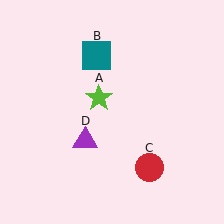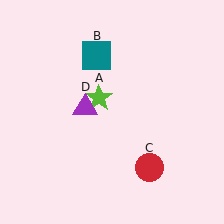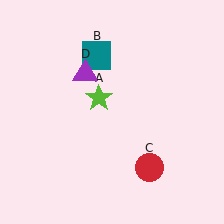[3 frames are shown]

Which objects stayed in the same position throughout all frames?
Lime star (object A) and teal square (object B) and red circle (object C) remained stationary.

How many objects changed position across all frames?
1 object changed position: purple triangle (object D).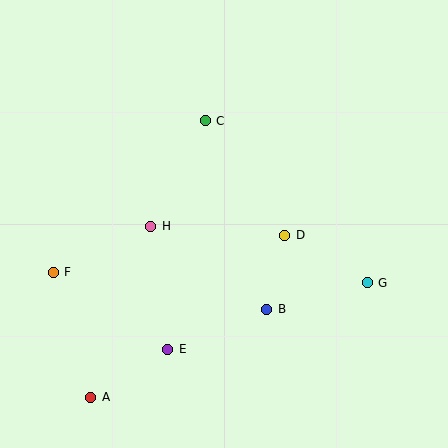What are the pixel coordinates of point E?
Point E is at (168, 349).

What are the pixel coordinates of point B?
Point B is at (267, 309).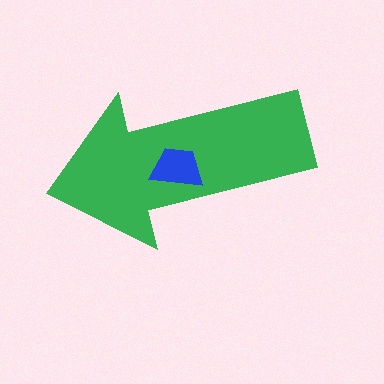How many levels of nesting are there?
2.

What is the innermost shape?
The blue trapezoid.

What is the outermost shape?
The green arrow.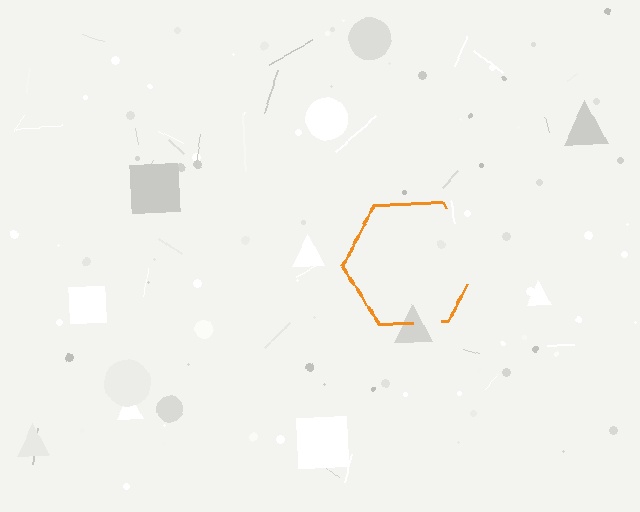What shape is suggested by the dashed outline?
The dashed outline suggests a hexagon.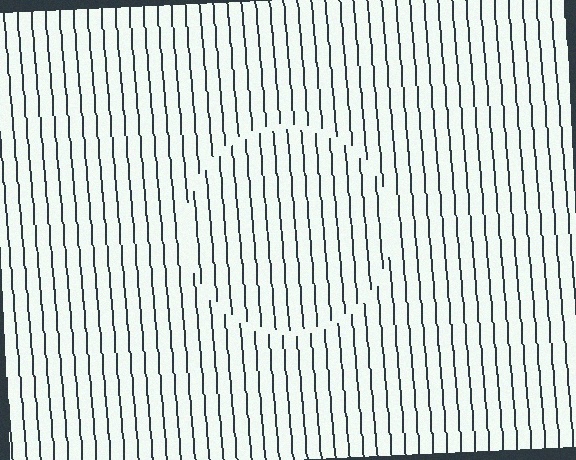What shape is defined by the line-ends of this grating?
An illusory circle. The interior of the shape contains the same grating, shifted by half a period — the contour is defined by the phase discontinuity where line-ends from the inner and outer gratings abut.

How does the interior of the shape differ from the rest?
The interior of the shape contains the same grating, shifted by half a period — the contour is defined by the phase discontinuity where line-ends from the inner and outer gratings abut.